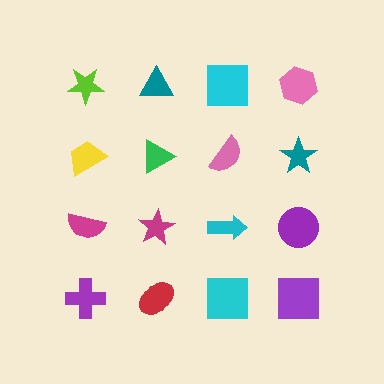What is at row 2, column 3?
A pink semicircle.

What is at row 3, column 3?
A cyan arrow.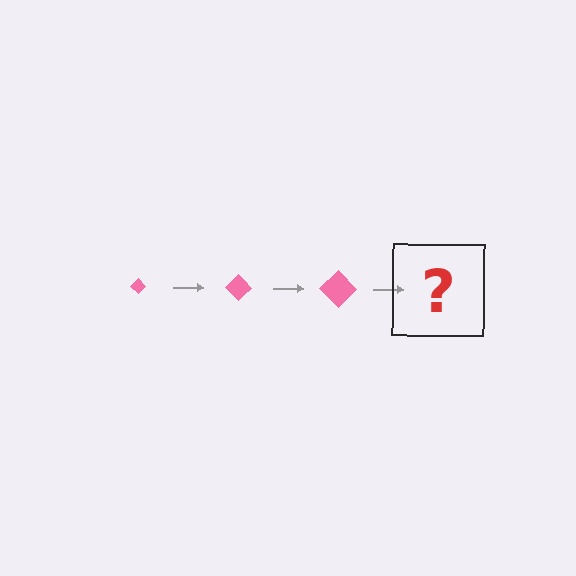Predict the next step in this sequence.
The next step is a pink diamond, larger than the previous one.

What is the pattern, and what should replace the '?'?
The pattern is that the diamond gets progressively larger each step. The '?' should be a pink diamond, larger than the previous one.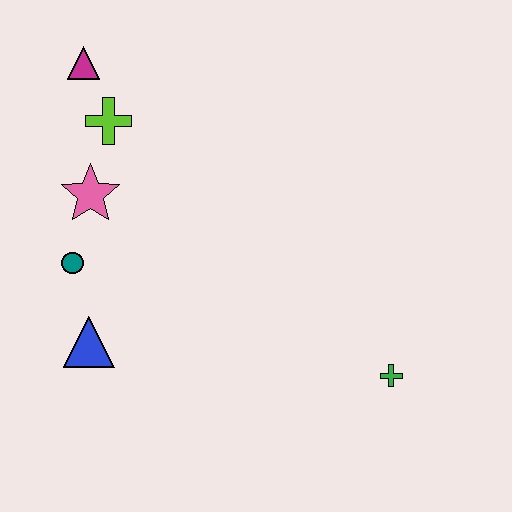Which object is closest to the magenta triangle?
The lime cross is closest to the magenta triangle.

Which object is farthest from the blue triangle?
The green cross is farthest from the blue triangle.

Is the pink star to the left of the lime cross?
Yes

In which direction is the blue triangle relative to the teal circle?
The blue triangle is below the teal circle.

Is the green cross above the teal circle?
No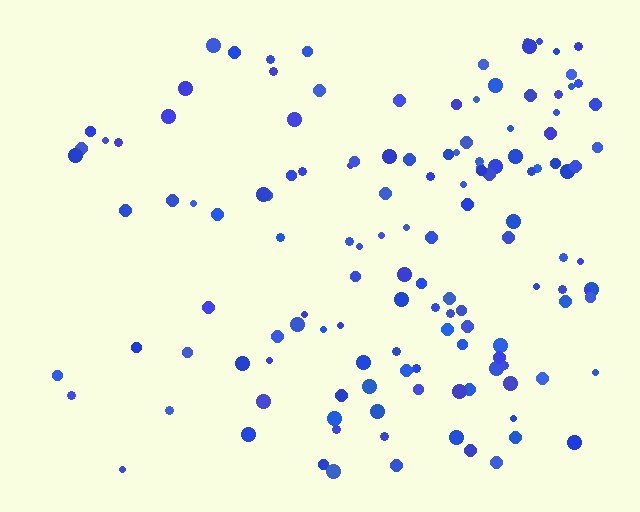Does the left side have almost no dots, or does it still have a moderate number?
Still a moderate number, just noticeably fewer than the right.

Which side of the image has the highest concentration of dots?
The right.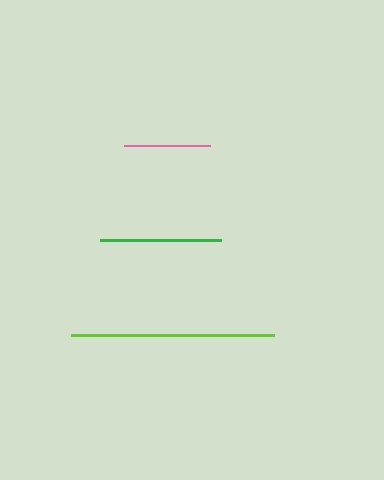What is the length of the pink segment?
The pink segment is approximately 85 pixels long.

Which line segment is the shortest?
The pink line is the shortest at approximately 85 pixels.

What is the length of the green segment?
The green segment is approximately 121 pixels long.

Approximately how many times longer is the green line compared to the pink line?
The green line is approximately 1.4 times the length of the pink line.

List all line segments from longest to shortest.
From longest to shortest: lime, green, pink.